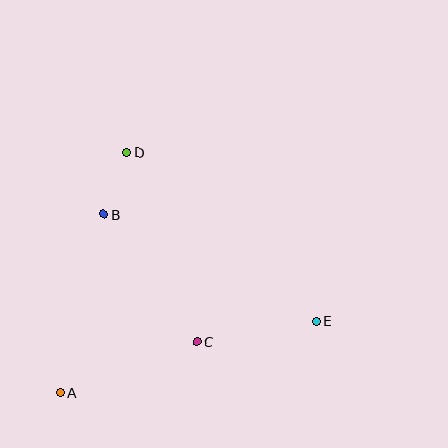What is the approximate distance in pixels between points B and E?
The distance between B and E is approximately 238 pixels.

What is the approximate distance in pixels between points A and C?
The distance between A and C is approximately 146 pixels.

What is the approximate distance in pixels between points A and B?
The distance between A and B is approximately 184 pixels.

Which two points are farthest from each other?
Points A and E are farthest from each other.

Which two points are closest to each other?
Points B and D are closest to each other.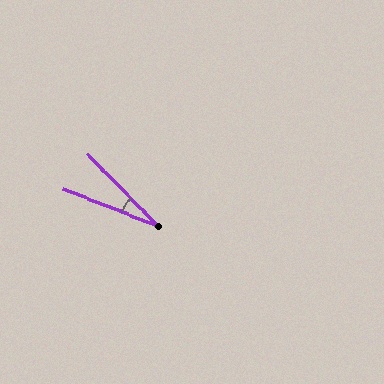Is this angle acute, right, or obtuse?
It is acute.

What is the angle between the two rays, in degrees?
Approximately 24 degrees.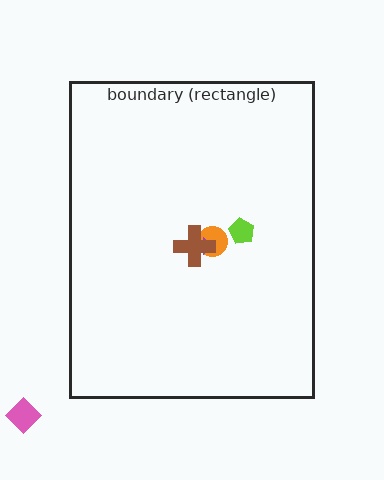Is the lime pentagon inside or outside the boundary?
Inside.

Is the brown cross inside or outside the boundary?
Inside.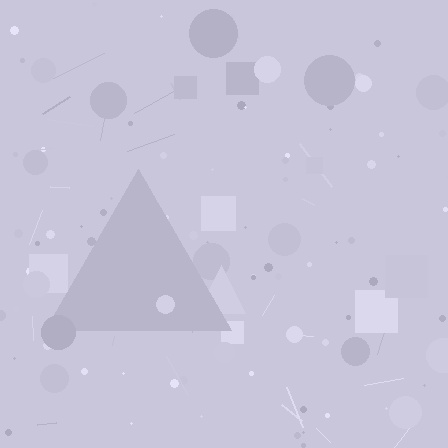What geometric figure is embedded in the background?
A triangle is embedded in the background.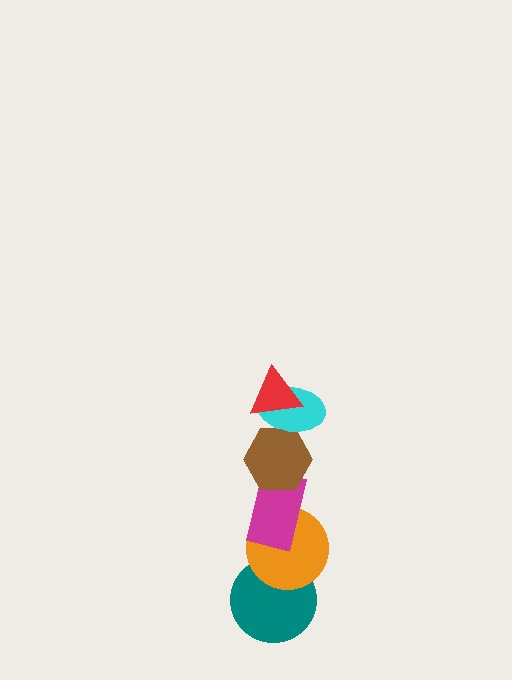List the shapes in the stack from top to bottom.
From top to bottom: the red triangle, the cyan ellipse, the brown hexagon, the magenta rectangle, the orange circle, the teal circle.